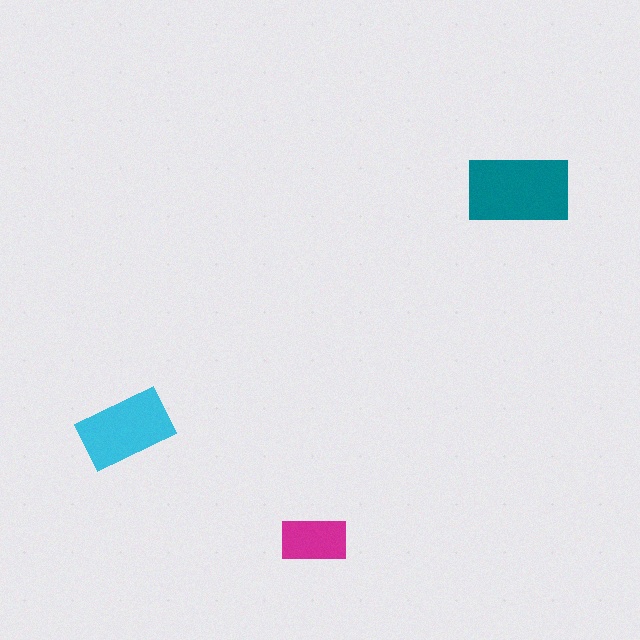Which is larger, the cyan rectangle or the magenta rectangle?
The cyan one.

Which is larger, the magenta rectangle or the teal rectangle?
The teal one.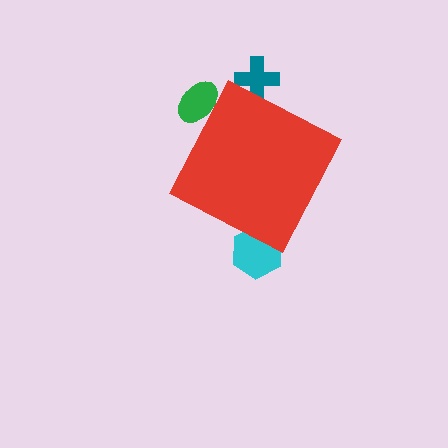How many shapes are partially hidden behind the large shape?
3 shapes are partially hidden.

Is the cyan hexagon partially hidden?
Yes, the cyan hexagon is partially hidden behind the red diamond.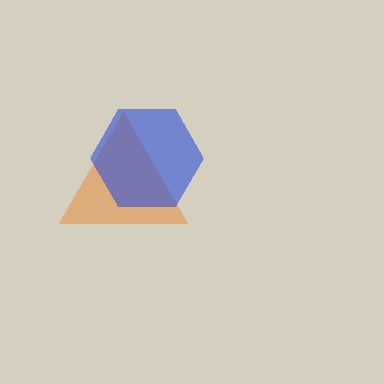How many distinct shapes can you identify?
There are 2 distinct shapes: an orange triangle, a blue hexagon.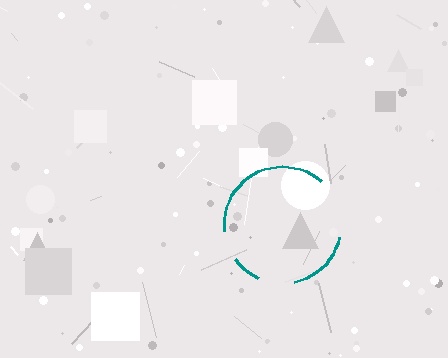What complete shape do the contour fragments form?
The contour fragments form a circle.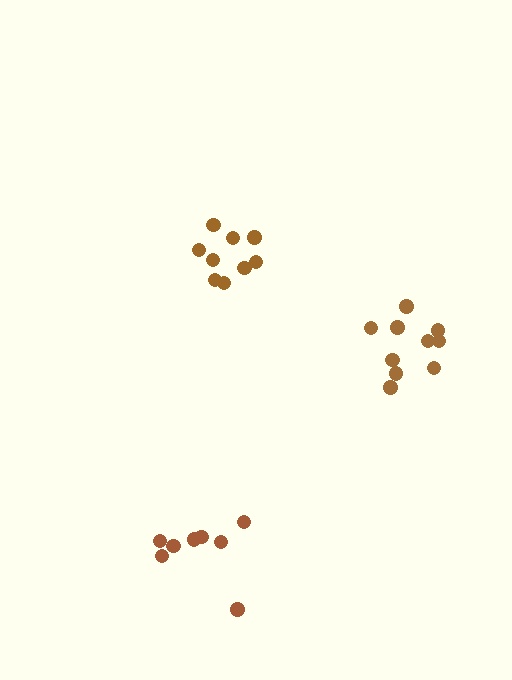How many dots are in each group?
Group 1: 8 dots, Group 2: 9 dots, Group 3: 10 dots (27 total).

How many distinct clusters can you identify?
There are 3 distinct clusters.